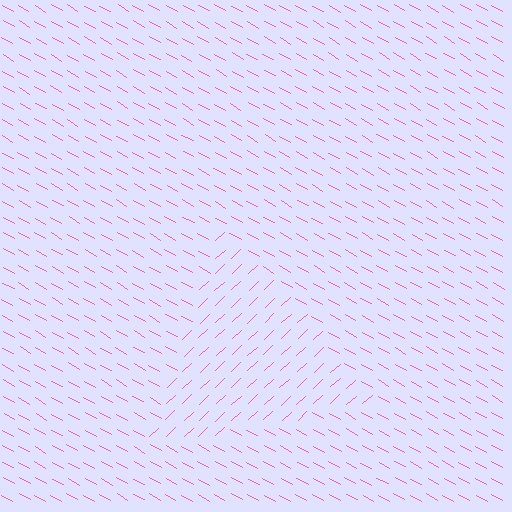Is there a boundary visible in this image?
Yes, there is a texture boundary formed by a change in line orientation.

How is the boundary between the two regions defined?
The boundary is defined purely by a change in line orientation (approximately 72 degrees difference). All lines are the same color and thickness.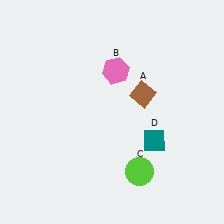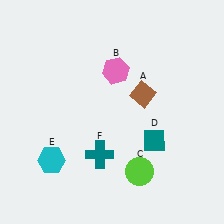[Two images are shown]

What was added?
A cyan hexagon (E), a teal cross (F) were added in Image 2.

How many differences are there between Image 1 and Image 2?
There are 2 differences between the two images.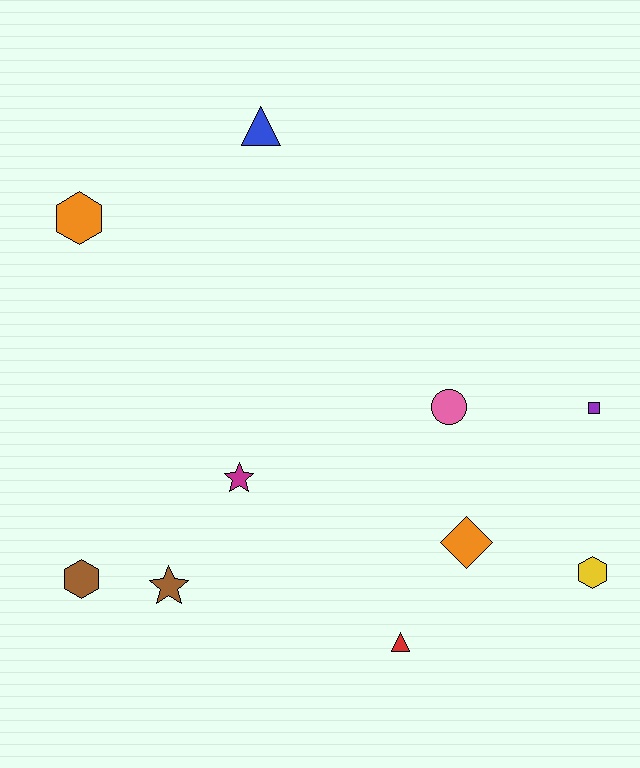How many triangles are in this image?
There are 2 triangles.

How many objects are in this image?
There are 10 objects.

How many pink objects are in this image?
There is 1 pink object.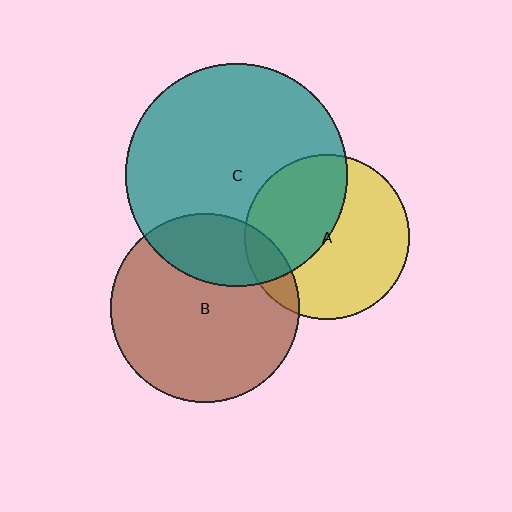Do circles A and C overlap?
Yes.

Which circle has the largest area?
Circle C (teal).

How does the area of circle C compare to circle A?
Approximately 1.8 times.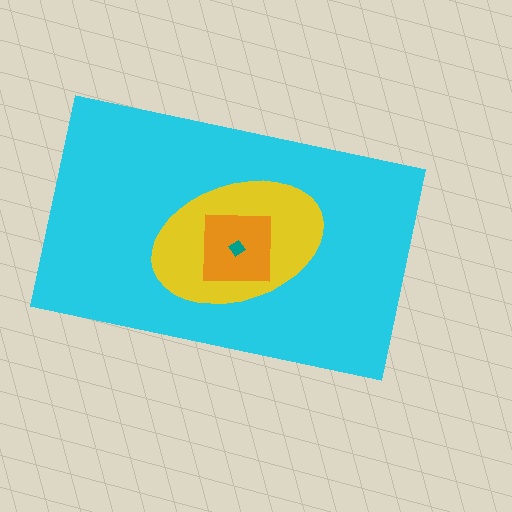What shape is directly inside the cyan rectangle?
The yellow ellipse.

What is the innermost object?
The teal diamond.